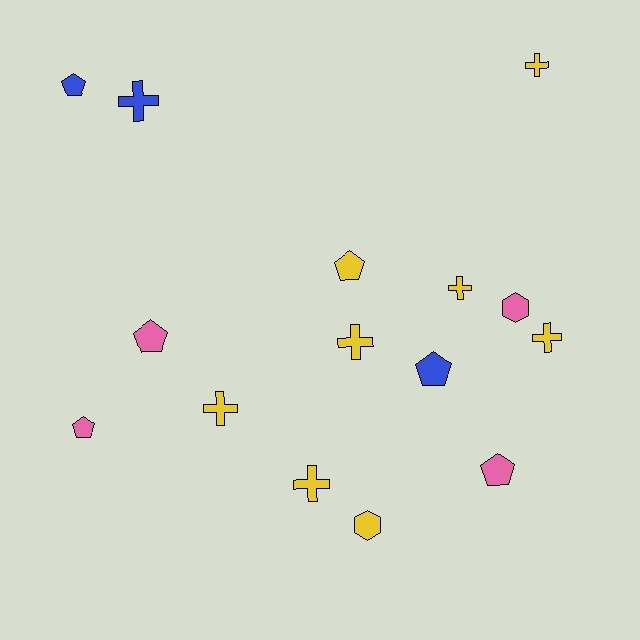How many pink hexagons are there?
There is 1 pink hexagon.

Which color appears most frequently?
Yellow, with 8 objects.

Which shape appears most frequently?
Cross, with 7 objects.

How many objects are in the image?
There are 15 objects.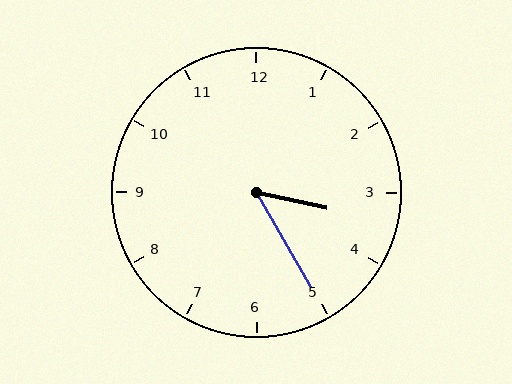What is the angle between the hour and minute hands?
Approximately 48 degrees.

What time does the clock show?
3:25.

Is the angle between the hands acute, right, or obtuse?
It is acute.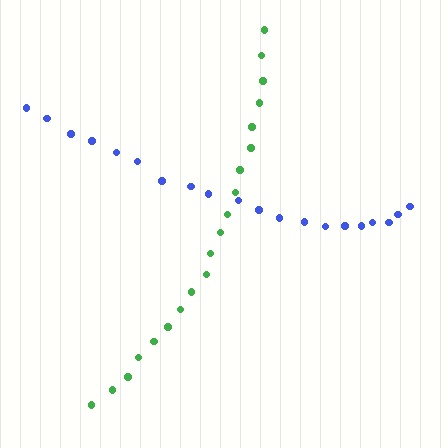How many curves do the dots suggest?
There are 2 distinct paths.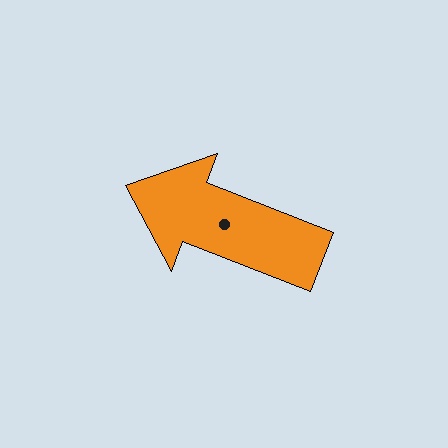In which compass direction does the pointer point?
West.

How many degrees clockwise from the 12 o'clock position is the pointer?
Approximately 291 degrees.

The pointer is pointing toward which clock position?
Roughly 10 o'clock.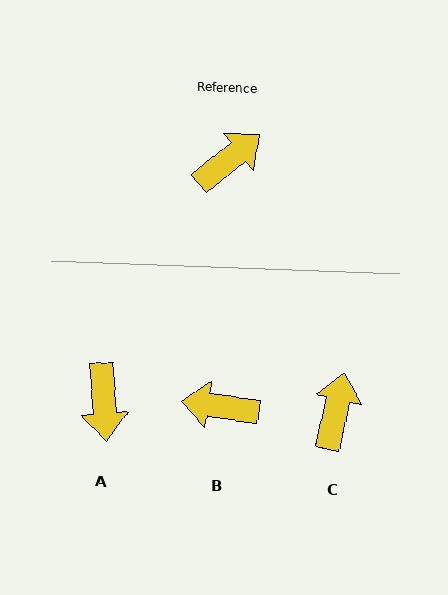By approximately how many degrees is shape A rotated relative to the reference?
Approximately 125 degrees clockwise.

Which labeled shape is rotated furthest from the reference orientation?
B, about 133 degrees away.